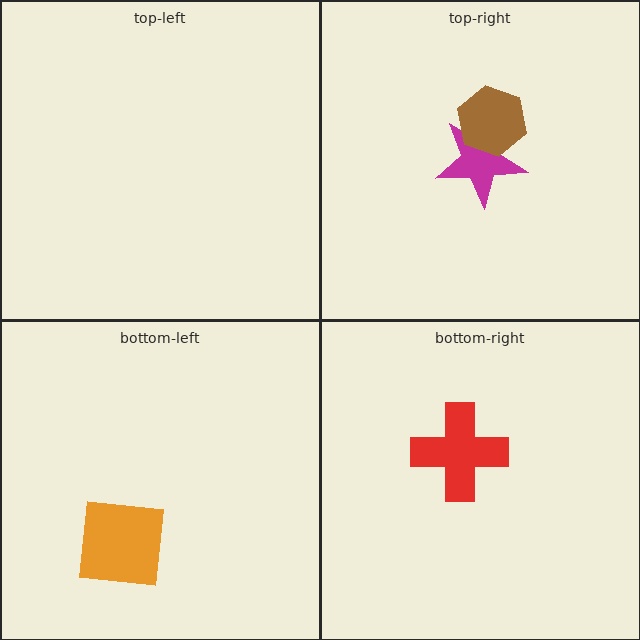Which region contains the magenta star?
The top-right region.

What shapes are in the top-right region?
The magenta star, the brown hexagon.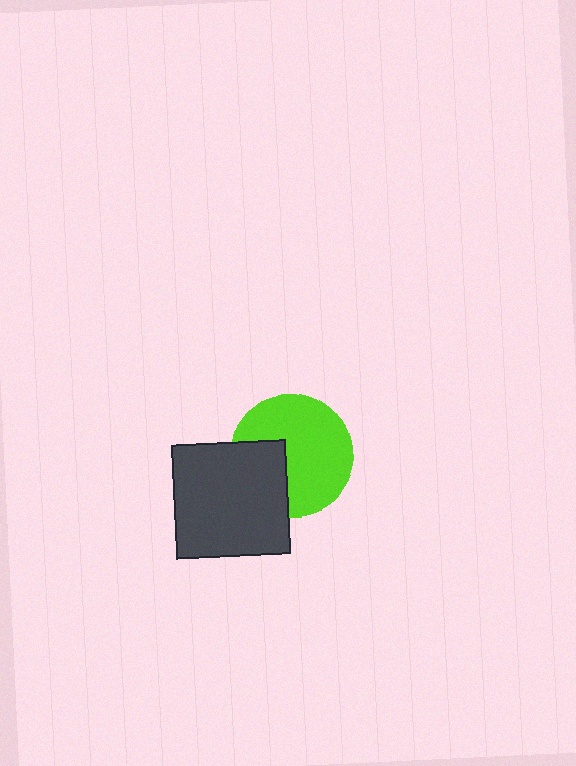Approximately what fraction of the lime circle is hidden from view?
Roughly 30% of the lime circle is hidden behind the dark gray square.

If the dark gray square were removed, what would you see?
You would see the complete lime circle.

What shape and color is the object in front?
The object in front is a dark gray square.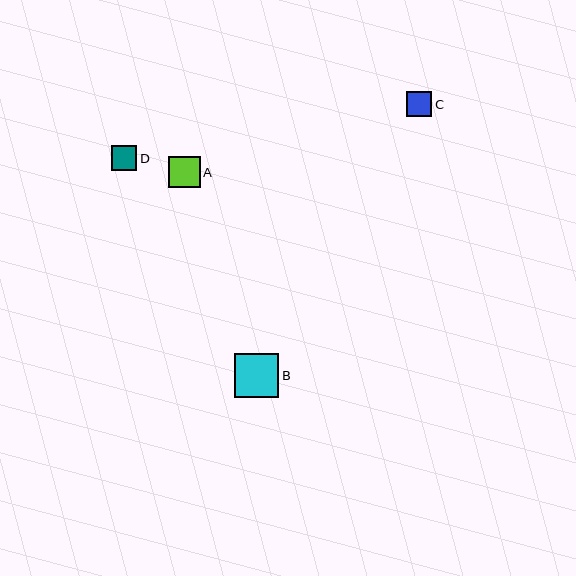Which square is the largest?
Square B is the largest with a size of approximately 44 pixels.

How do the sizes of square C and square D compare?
Square C and square D are approximately the same size.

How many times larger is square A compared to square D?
Square A is approximately 1.2 times the size of square D.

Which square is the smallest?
Square D is the smallest with a size of approximately 25 pixels.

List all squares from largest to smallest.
From largest to smallest: B, A, C, D.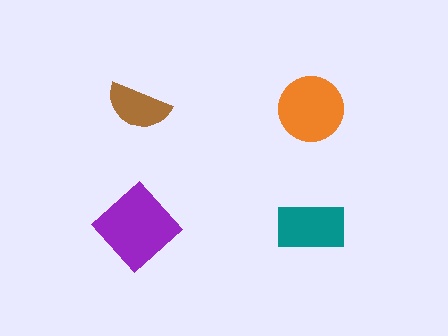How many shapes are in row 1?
2 shapes.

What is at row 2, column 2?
A teal rectangle.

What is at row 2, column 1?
A purple diamond.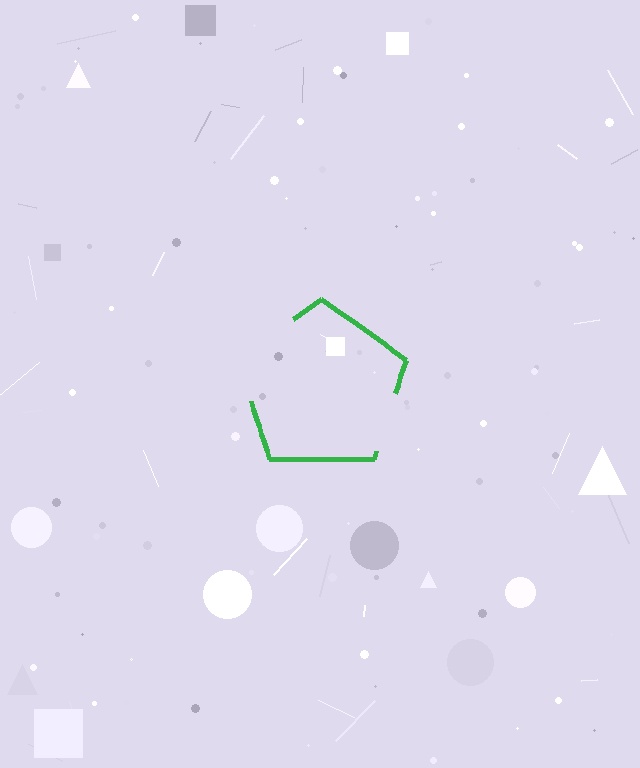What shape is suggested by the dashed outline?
The dashed outline suggests a pentagon.